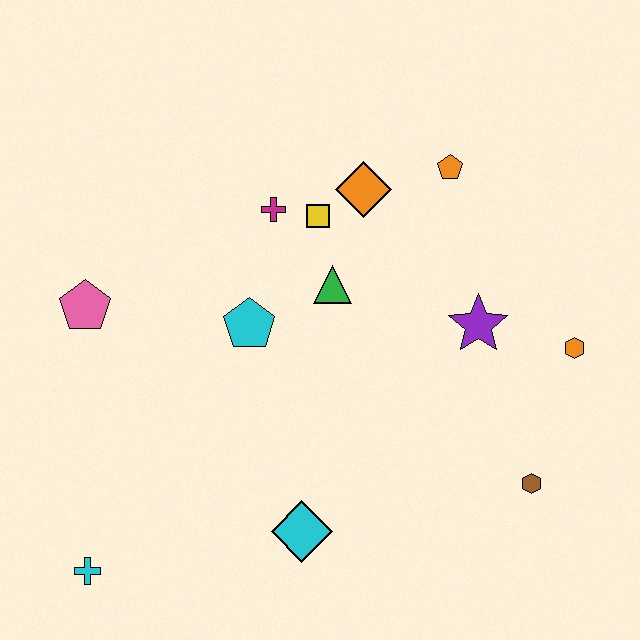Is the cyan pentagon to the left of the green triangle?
Yes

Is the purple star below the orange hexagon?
No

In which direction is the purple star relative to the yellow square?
The purple star is to the right of the yellow square.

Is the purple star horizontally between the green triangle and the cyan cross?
No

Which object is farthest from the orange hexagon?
The cyan cross is farthest from the orange hexagon.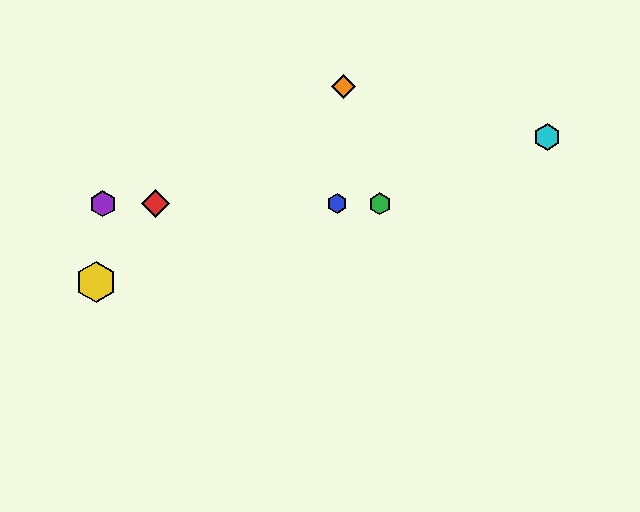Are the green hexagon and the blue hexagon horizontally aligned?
Yes, both are at y≈204.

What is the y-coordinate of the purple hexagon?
The purple hexagon is at y≈204.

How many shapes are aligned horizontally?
4 shapes (the red diamond, the blue hexagon, the green hexagon, the purple hexagon) are aligned horizontally.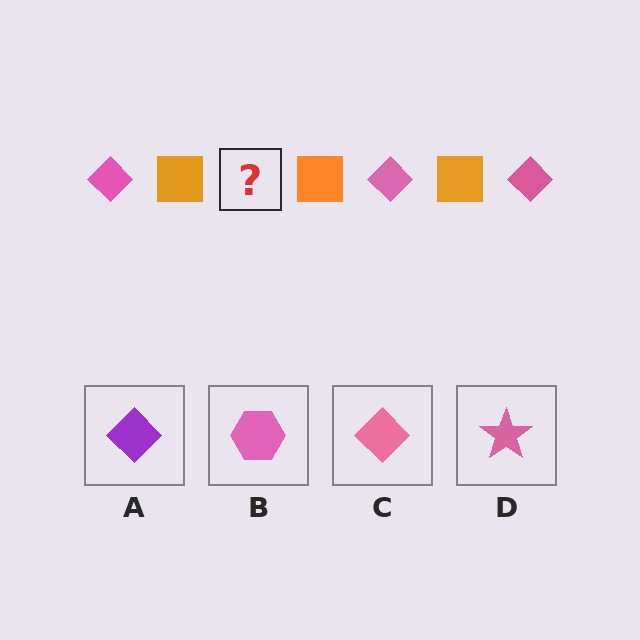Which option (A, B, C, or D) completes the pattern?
C.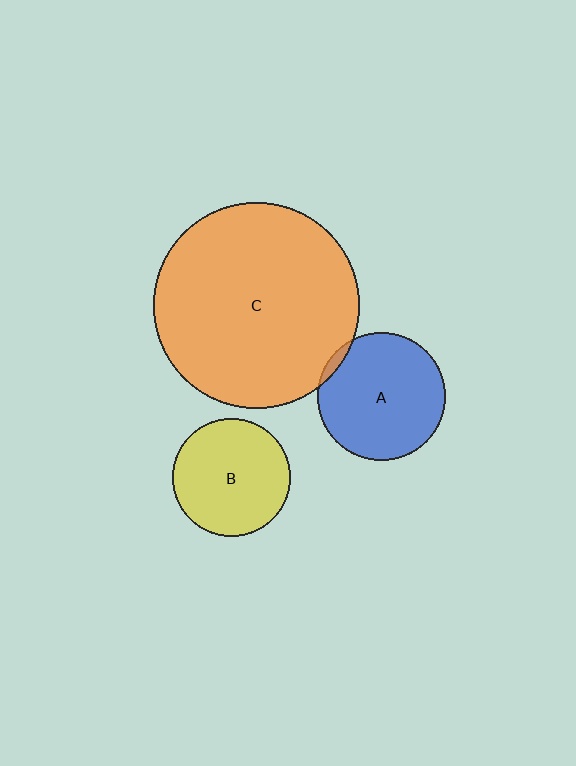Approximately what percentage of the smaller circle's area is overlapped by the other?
Approximately 5%.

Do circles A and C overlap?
Yes.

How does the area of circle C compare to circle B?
Approximately 3.1 times.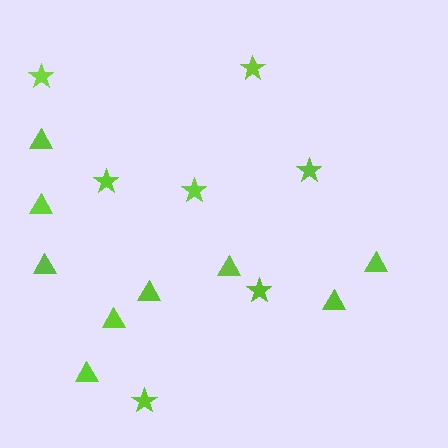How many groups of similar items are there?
There are 2 groups: one group of triangles (9) and one group of stars (7).